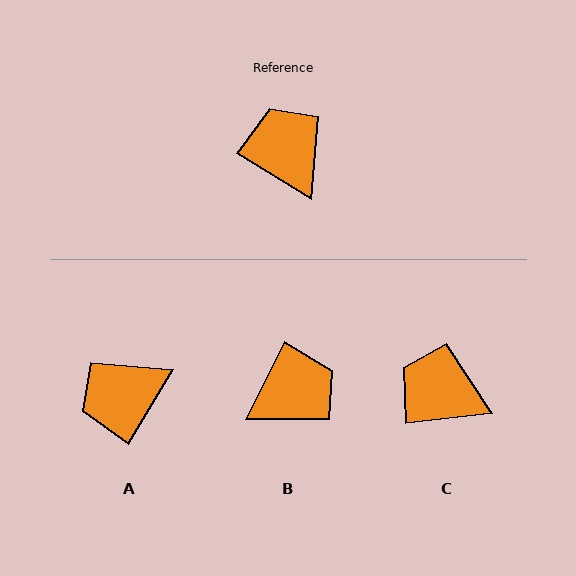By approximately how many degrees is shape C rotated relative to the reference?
Approximately 38 degrees counter-clockwise.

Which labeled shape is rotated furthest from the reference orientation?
A, about 91 degrees away.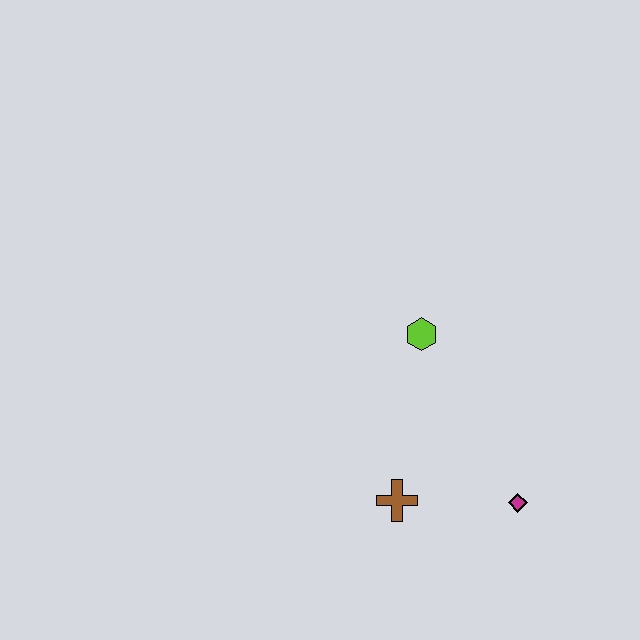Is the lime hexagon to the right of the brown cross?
Yes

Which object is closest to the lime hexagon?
The brown cross is closest to the lime hexagon.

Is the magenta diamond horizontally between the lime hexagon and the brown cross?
No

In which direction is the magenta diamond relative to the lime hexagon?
The magenta diamond is below the lime hexagon.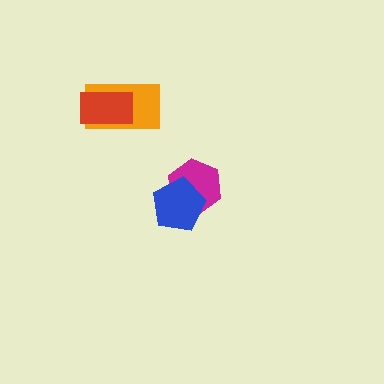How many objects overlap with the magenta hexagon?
1 object overlaps with the magenta hexagon.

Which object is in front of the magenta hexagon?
The blue pentagon is in front of the magenta hexagon.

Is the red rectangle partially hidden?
No, no other shape covers it.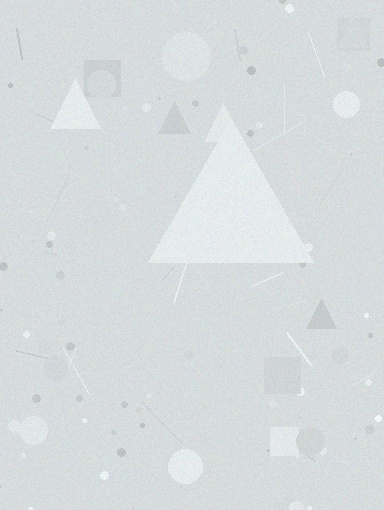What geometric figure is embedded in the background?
A triangle is embedded in the background.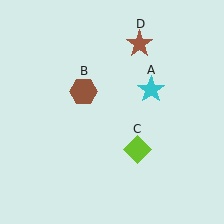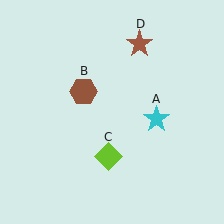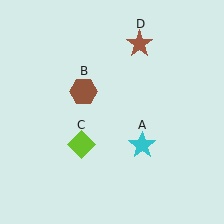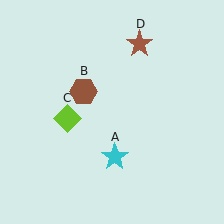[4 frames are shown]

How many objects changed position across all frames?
2 objects changed position: cyan star (object A), lime diamond (object C).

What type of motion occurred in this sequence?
The cyan star (object A), lime diamond (object C) rotated clockwise around the center of the scene.